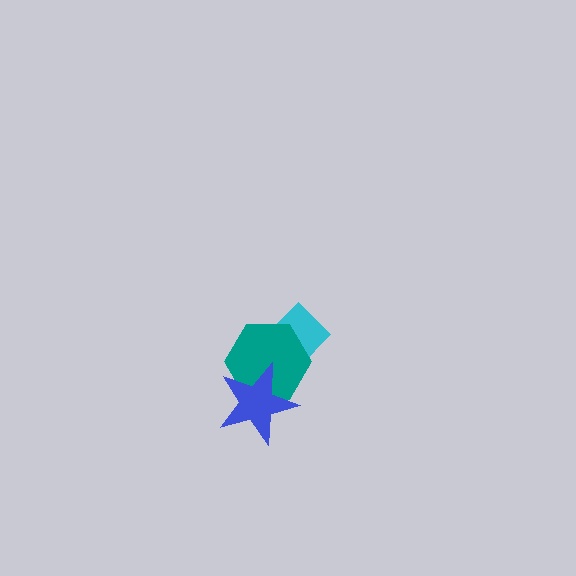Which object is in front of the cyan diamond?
The teal hexagon is in front of the cyan diamond.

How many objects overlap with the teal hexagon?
2 objects overlap with the teal hexagon.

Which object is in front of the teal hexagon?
The blue star is in front of the teal hexagon.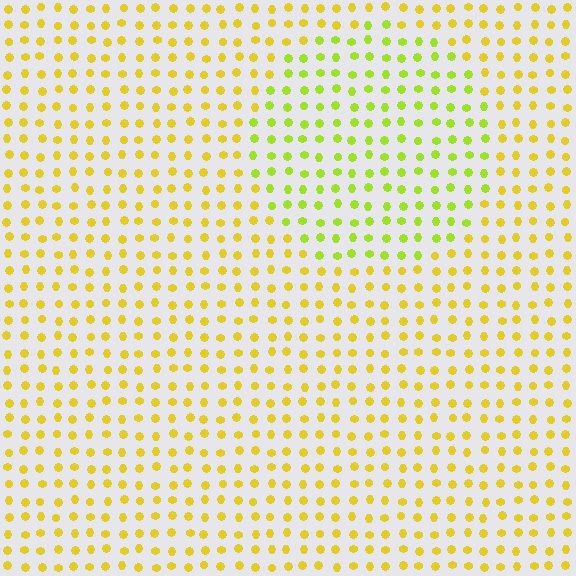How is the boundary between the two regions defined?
The boundary is defined purely by a slight shift in hue (about 30 degrees). Spacing, size, and orientation are identical on both sides.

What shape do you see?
I see a circle.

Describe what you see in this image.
The image is filled with small yellow elements in a uniform arrangement. A circle-shaped region is visible where the elements are tinted to a slightly different hue, forming a subtle color boundary.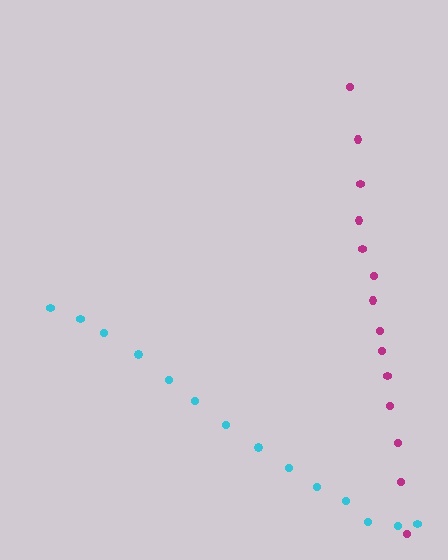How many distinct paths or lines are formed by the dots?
There are 2 distinct paths.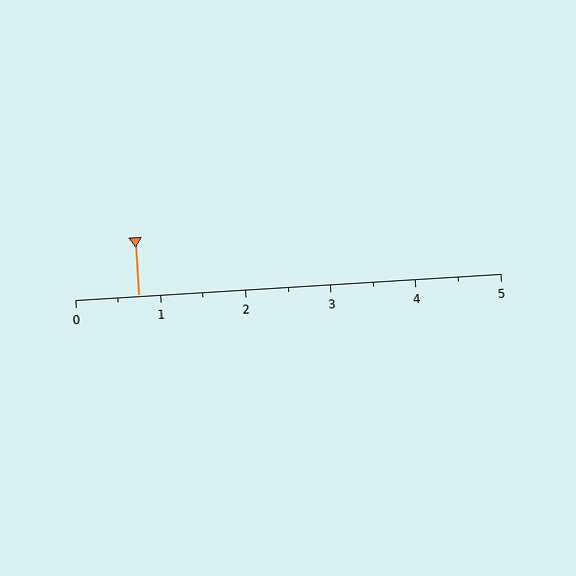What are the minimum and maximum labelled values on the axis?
The axis runs from 0 to 5.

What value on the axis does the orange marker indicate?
The marker indicates approximately 0.8.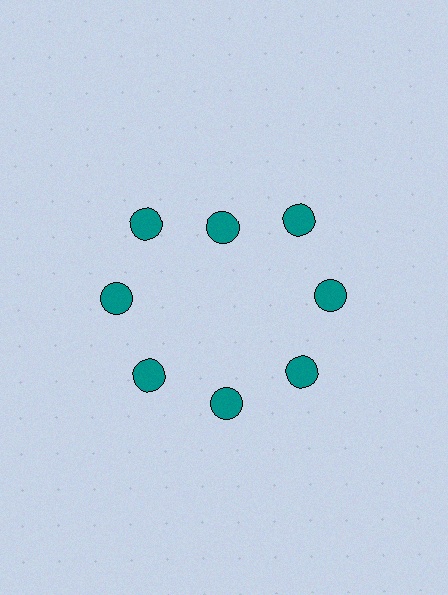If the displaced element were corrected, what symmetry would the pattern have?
It would have 8-fold rotational symmetry — the pattern would map onto itself every 45 degrees.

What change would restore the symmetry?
The symmetry would be restored by moving it outward, back onto the ring so that all 8 circles sit at equal angles and equal distance from the center.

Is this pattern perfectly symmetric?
No. The 8 teal circles are arranged in a ring, but one element near the 12 o'clock position is pulled inward toward the center, breaking the 8-fold rotational symmetry.